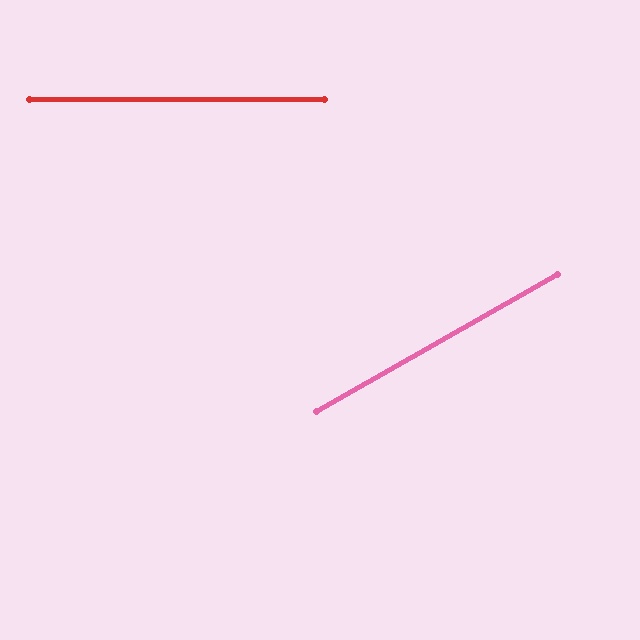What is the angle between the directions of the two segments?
Approximately 30 degrees.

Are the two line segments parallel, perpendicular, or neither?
Neither parallel nor perpendicular — they differ by about 30°.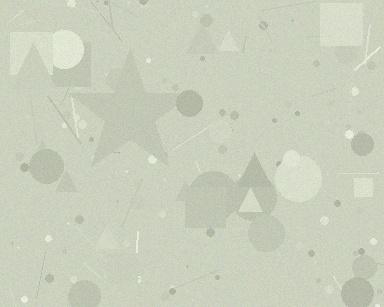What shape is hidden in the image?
A star is hidden in the image.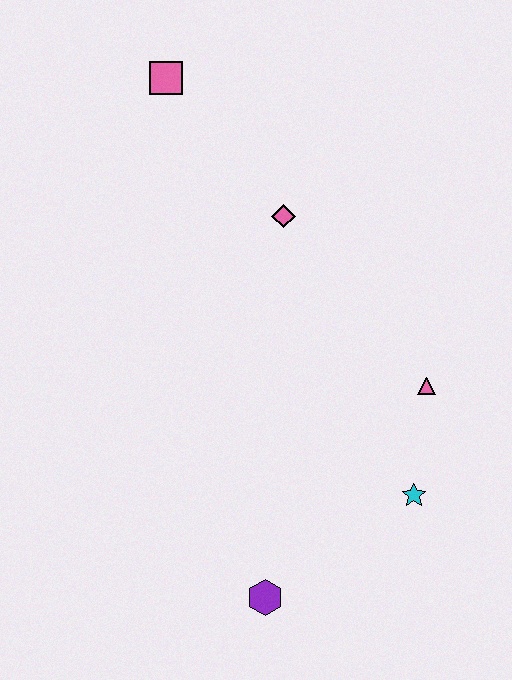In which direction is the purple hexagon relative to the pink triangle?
The purple hexagon is below the pink triangle.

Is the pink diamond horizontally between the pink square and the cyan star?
Yes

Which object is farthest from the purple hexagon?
The pink square is farthest from the purple hexagon.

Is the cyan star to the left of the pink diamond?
No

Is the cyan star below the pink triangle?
Yes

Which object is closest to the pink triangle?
The cyan star is closest to the pink triangle.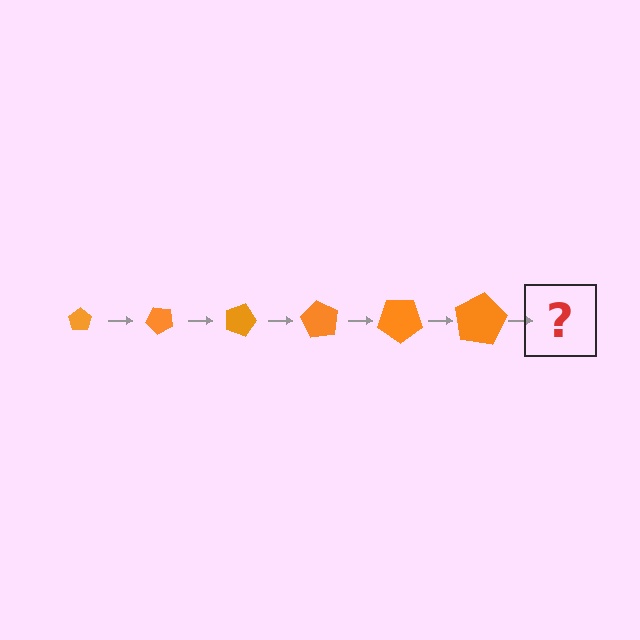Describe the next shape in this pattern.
It should be a pentagon, larger than the previous one and rotated 270 degrees from the start.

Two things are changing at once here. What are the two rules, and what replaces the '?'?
The two rules are that the pentagon grows larger each step and it rotates 45 degrees each step. The '?' should be a pentagon, larger than the previous one and rotated 270 degrees from the start.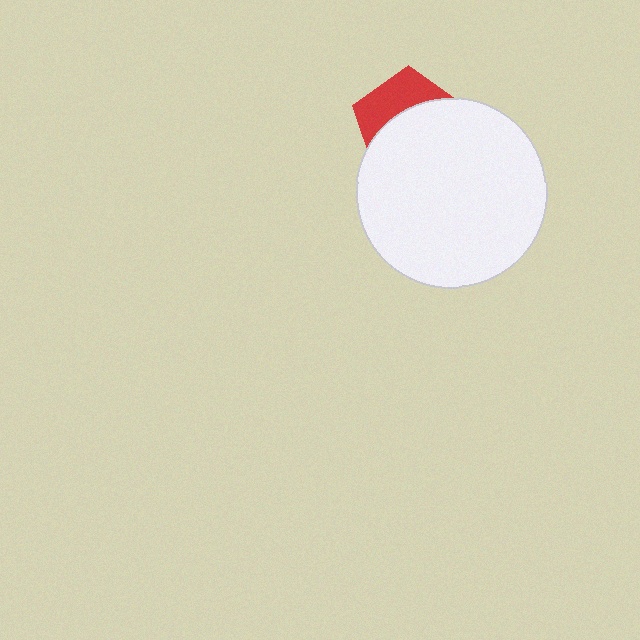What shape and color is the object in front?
The object in front is a white circle.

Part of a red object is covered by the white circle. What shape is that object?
It is a pentagon.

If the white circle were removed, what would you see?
You would see the complete red pentagon.